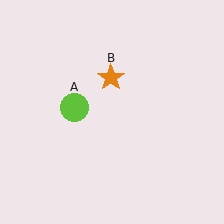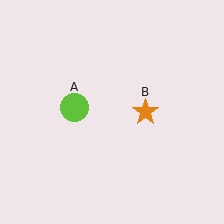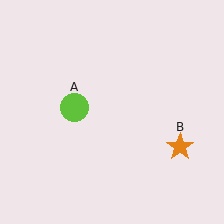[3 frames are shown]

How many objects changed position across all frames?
1 object changed position: orange star (object B).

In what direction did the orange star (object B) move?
The orange star (object B) moved down and to the right.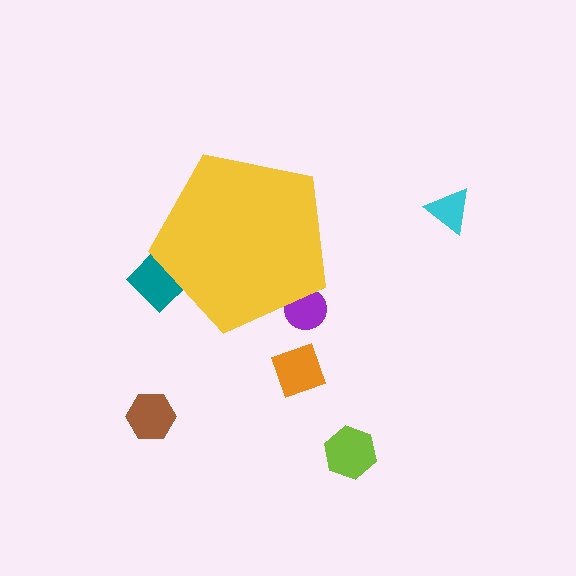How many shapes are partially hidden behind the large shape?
2 shapes are partially hidden.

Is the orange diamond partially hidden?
No, the orange diamond is fully visible.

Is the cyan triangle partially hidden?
No, the cyan triangle is fully visible.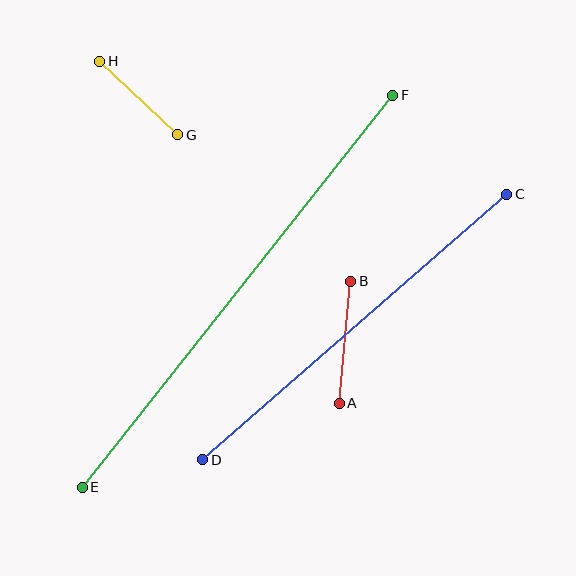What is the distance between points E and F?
The distance is approximately 500 pixels.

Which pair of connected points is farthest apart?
Points E and F are farthest apart.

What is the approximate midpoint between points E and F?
The midpoint is at approximately (238, 291) pixels.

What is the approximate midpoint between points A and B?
The midpoint is at approximately (345, 342) pixels.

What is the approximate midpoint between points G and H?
The midpoint is at approximately (139, 98) pixels.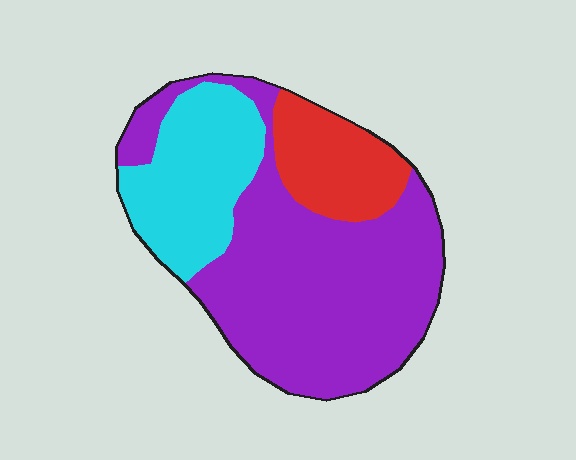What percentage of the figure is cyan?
Cyan takes up less than a quarter of the figure.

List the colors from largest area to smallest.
From largest to smallest: purple, cyan, red.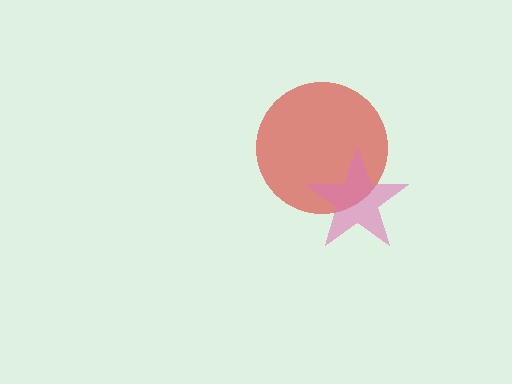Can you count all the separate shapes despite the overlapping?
Yes, there are 2 separate shapes.